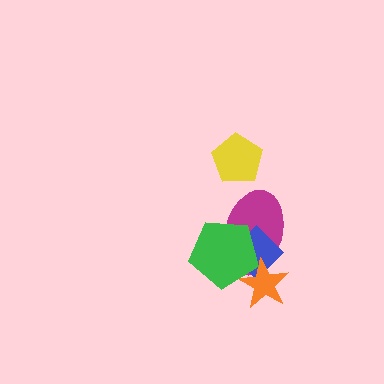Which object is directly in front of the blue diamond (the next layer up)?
The orange star is directly in front of the blue diamond.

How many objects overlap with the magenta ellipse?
3 objects overlap with the magenta ellipse.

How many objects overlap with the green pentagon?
3 objects overlap with the green pentagon.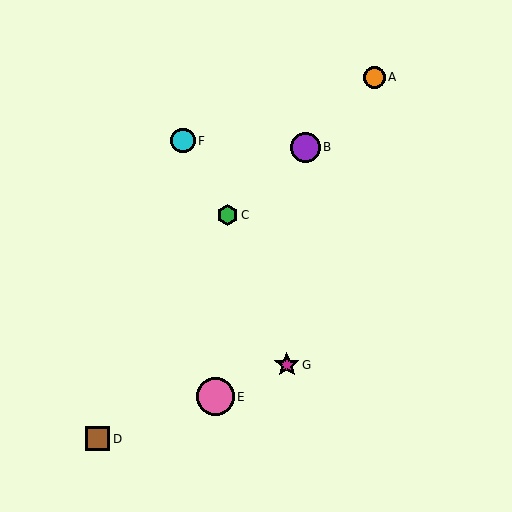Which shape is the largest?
The pink circle (labeled E) is the largest.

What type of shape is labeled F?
Shape F is a cyan circle.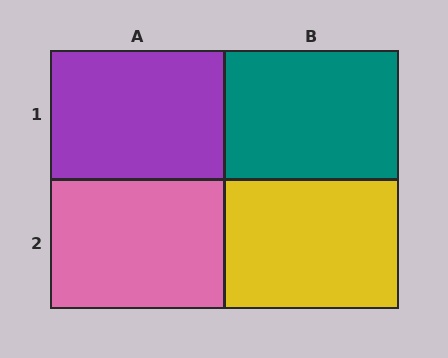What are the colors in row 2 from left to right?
Pink, yellow.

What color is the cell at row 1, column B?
Teal.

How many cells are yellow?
1 cell is yellow.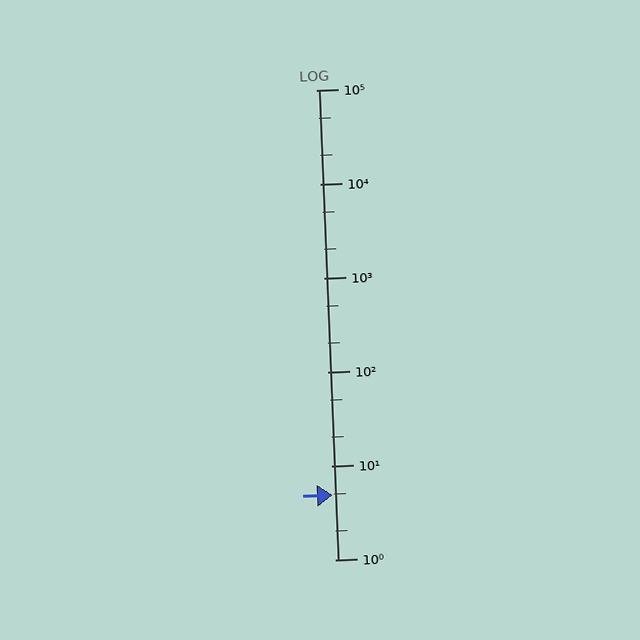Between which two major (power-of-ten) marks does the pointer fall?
The pointer is between 1 and 10.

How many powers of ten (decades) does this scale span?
The scale spans 5 decades, from 1 to 100000.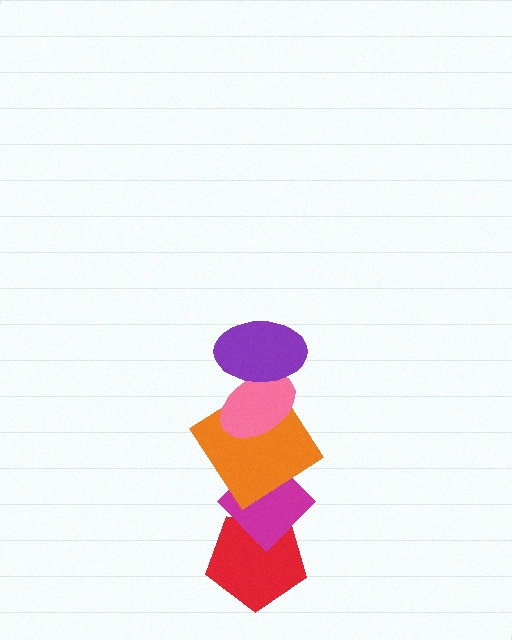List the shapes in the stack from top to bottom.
From top to bottom: the purple ellipse, the pink ellipse, the orange diamond, the magenta diamond, the red pentagon.